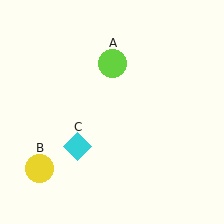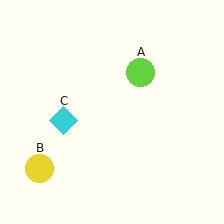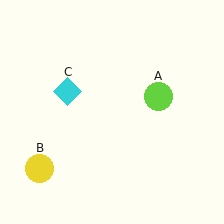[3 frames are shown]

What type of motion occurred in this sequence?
The lime circle (object A), cyan diamond (object C) rotated clockwise around the center of the scene.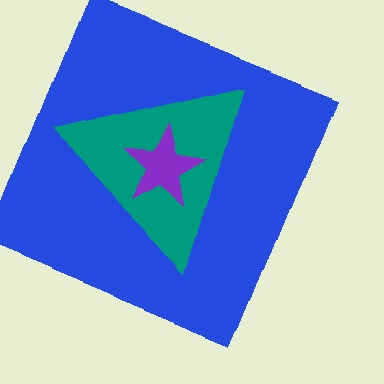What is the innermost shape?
The purple star.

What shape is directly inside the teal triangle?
The purple star.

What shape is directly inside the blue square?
The teal triangle.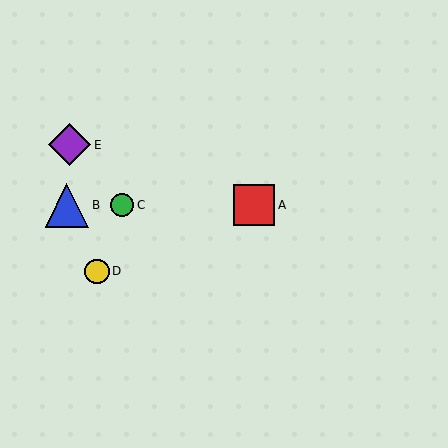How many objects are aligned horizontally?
3 objects (A, B, C) are aligned horizontally.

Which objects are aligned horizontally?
Objects A, B, C are aligned horizontally.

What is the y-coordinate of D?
Object D is at y≈271.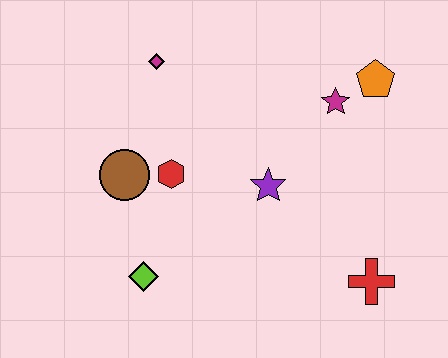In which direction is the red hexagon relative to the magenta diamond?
The red hexagon is below the magenta diamond.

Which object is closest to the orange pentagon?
The magenta star is closest to the orange pentagon.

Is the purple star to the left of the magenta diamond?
No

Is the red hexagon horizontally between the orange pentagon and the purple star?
No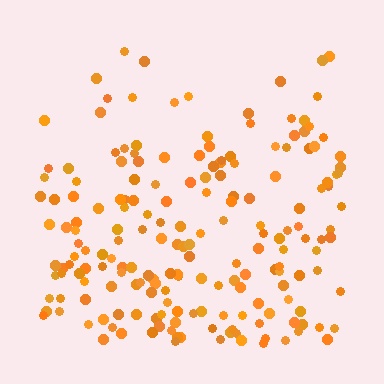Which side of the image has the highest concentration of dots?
The bottom.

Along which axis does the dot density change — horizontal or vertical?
Vertical.